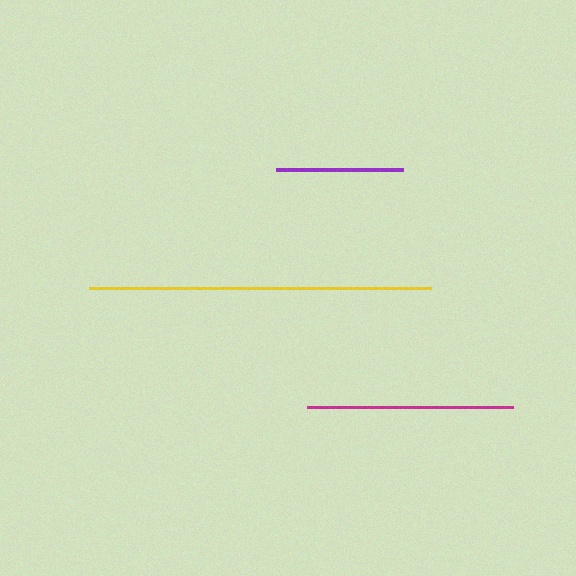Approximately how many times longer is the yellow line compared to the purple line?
The yellow line is approximately 2.7 times the length of the purple line.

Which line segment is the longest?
The yellow line is the longest at approximately 342 pixels.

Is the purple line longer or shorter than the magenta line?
The magenta line is longer than the purple line.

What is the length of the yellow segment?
The yellow segment is approximately 342 pixels long.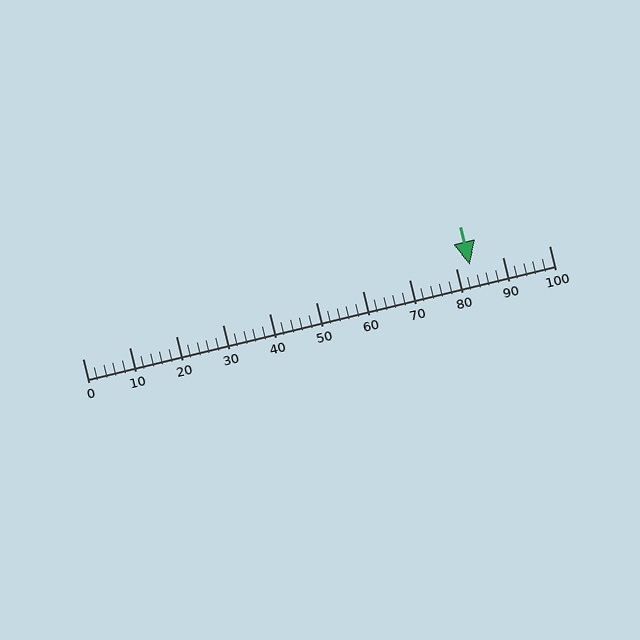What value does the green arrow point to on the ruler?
The green arrow points to approximately 83.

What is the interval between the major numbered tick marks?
The major tick marks are spaced 10 units apart.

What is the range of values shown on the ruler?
The ruler shows values from 0 to 100.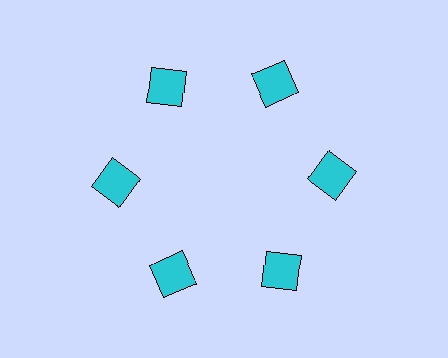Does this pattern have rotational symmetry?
Yes, this pattern has 6-fold rotational symmetry. It looks the same after rotating 60 degrees around the center.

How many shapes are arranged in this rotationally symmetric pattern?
There are 6 shapes, arranged in 6 groups of 1.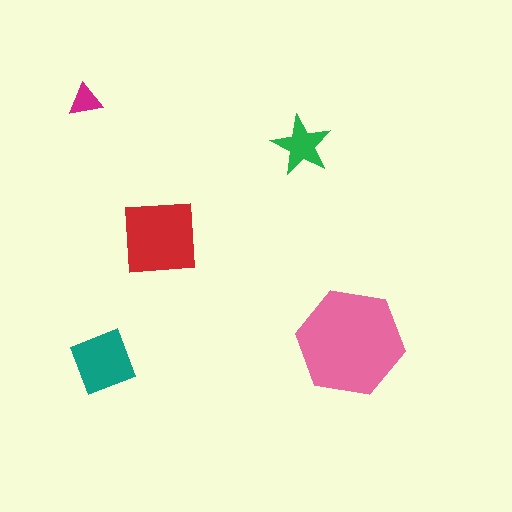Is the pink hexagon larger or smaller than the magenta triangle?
Larger.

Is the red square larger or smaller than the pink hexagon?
Smaller.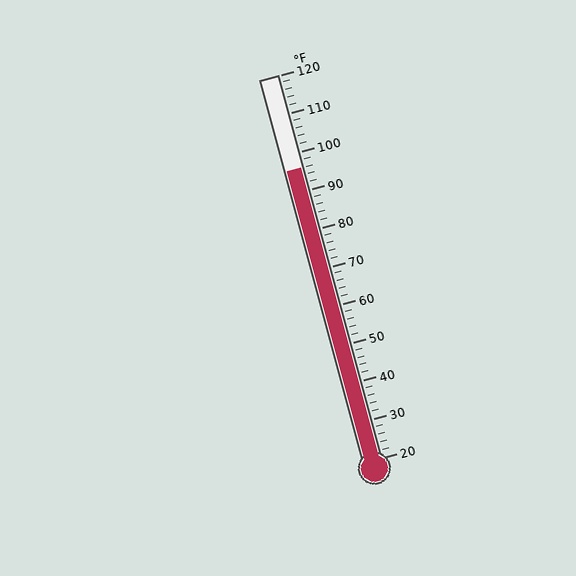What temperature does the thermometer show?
The thermometer shows approximately 96°F.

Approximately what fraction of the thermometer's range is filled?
The thermometer is filled to approximately 75% of its range.